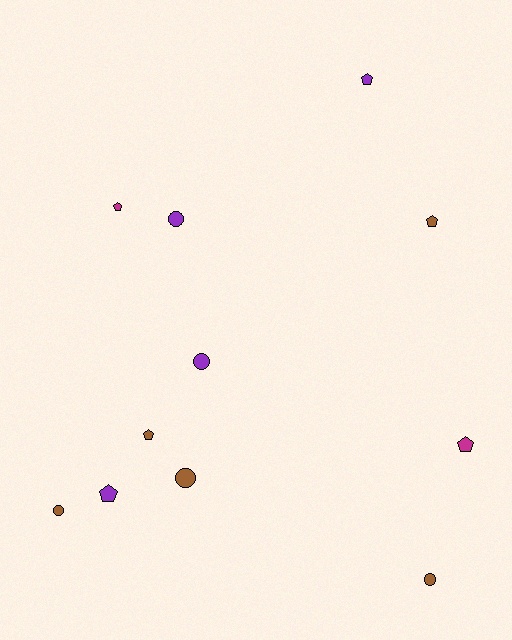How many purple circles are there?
There are 2 purple circles.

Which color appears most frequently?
Brown, with 5 objects.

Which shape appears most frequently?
Pentagon, with 6 objects.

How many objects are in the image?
There are 11 objects.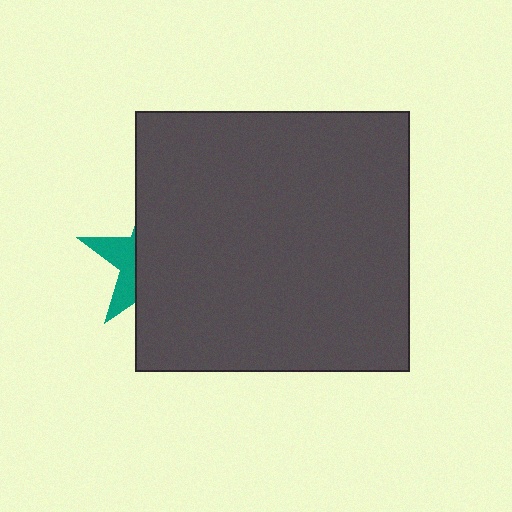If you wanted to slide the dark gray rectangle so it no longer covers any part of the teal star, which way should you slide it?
Slide it right — that is the most direct way to separate the two shapes.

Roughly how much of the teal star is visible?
A small part of it is visible (roughly 31%).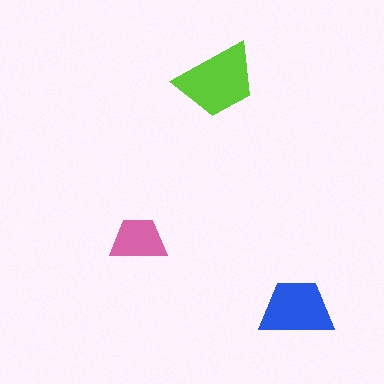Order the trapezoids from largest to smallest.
the lime one, the blue one, the pink one.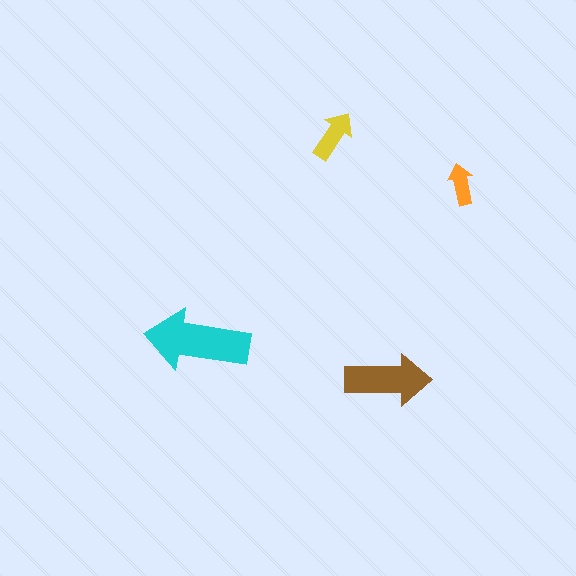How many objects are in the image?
There are 4 objects in the image.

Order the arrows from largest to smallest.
the cyan one, the brown one, the yellow one, the orange one.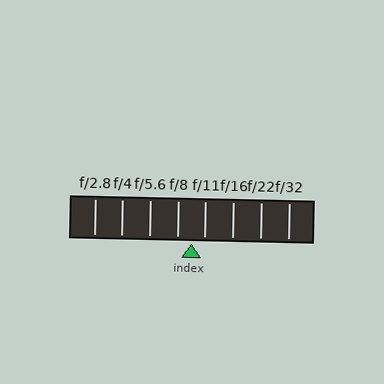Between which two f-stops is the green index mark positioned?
The index mark is between f/8 and f/11.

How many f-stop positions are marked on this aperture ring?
There are 8 f-stop positions marked.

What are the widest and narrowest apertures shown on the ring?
The widest aperture shown is f/2.8 and the narrowest is f/32.